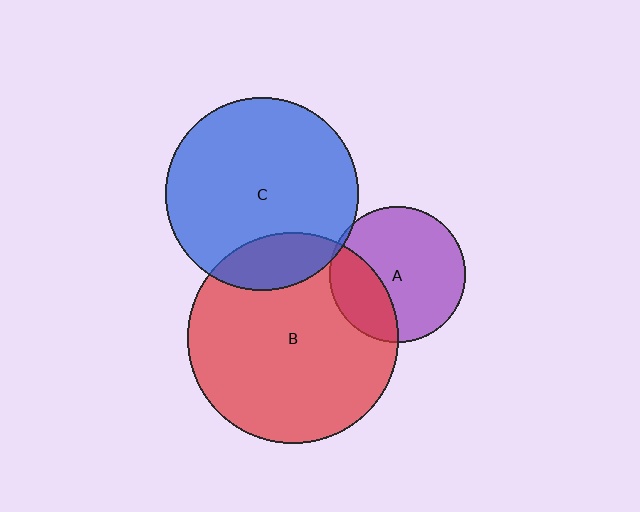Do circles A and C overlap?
Yes.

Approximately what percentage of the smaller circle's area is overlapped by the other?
Approximately 5%.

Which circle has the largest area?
Circle B (red).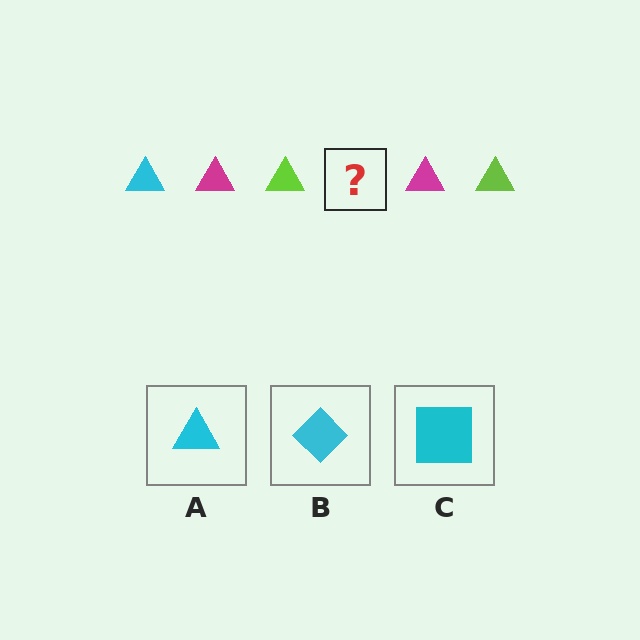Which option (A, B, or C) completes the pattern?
A.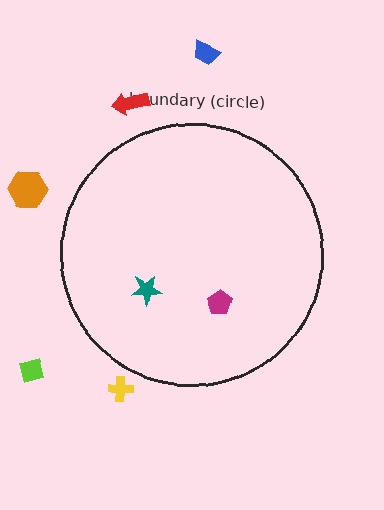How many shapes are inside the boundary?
2 inside, 5 outside.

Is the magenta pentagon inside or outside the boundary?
Inside.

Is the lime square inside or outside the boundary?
Outside.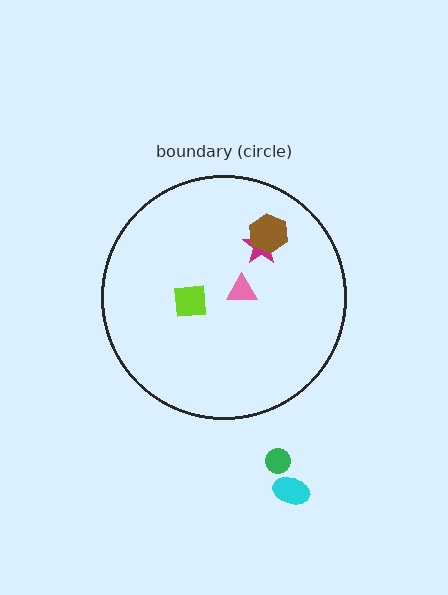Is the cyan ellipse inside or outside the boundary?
Outside.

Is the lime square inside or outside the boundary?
Inside.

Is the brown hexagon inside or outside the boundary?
Inside.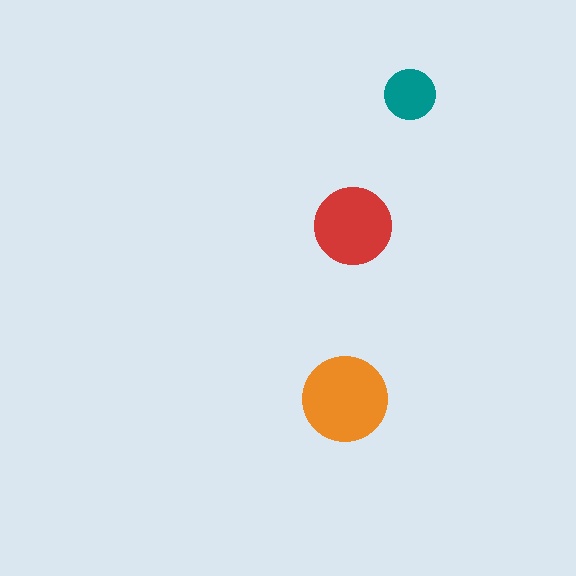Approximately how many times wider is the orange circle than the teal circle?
About 1.5 times wider.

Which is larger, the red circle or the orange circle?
The orange one.